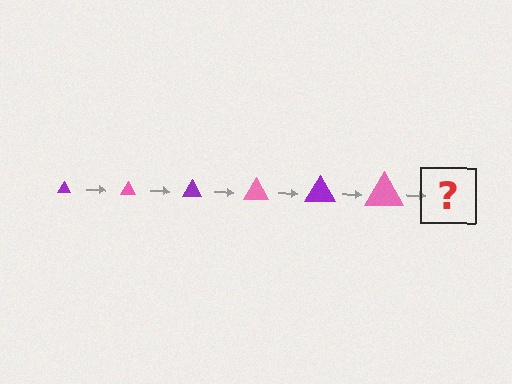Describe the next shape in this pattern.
It should be a purple triangle, larger than the previous one.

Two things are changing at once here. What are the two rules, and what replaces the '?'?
The two rules are that the triangle grows larger each step and the color cycles through purple and pink. The '?' should be a purple triangle, larger than the previous one.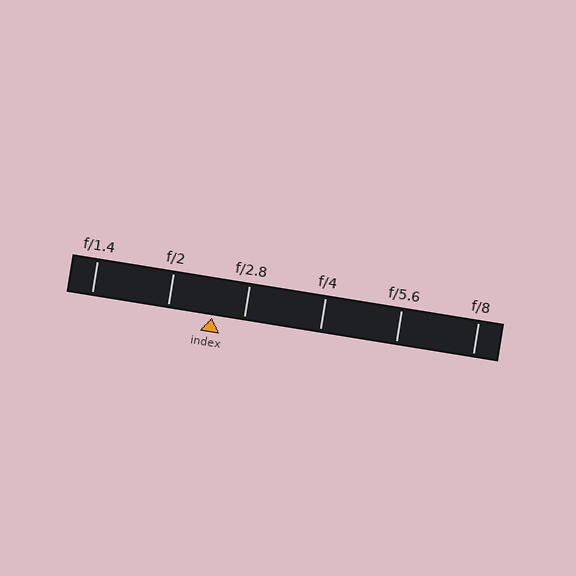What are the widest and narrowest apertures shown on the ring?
The widest aperture shown is f/1.4 and the narrowest is f/8.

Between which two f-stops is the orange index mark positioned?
The index mark is between f/2 and f/2.8.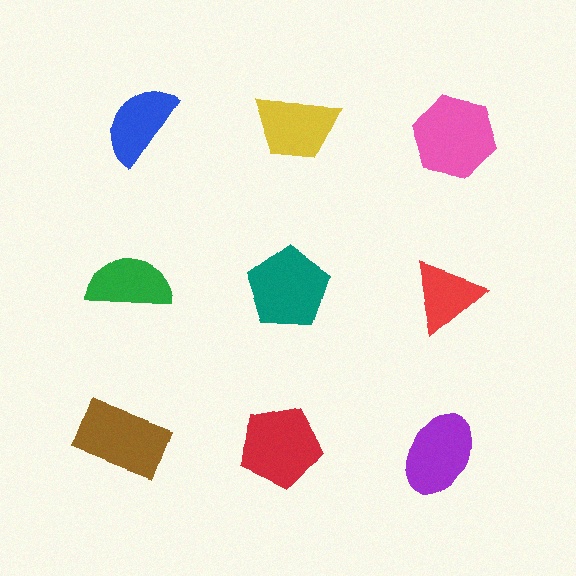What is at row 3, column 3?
A purple ellipse.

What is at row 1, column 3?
A pink hexagon.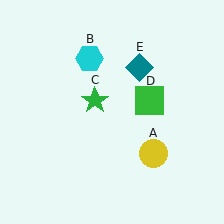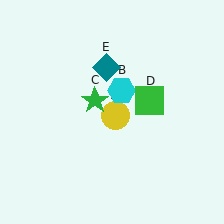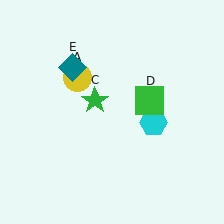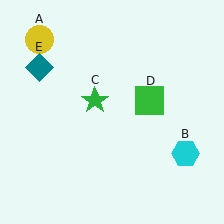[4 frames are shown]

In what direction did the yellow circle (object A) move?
The yellow circle (object A) moved up and to the left.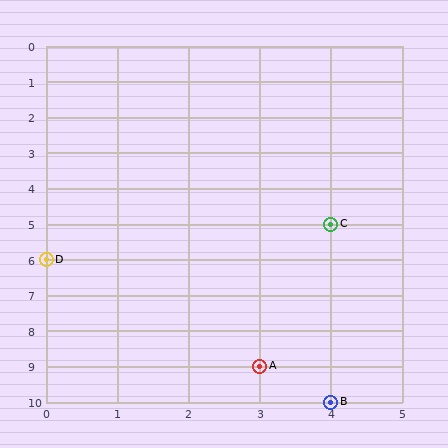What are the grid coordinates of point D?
Point D is at grid coordinates (0, 6).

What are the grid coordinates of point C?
Point C is at grid coordinates (4, 5).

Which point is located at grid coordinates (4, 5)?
Point C is at (4, 5).